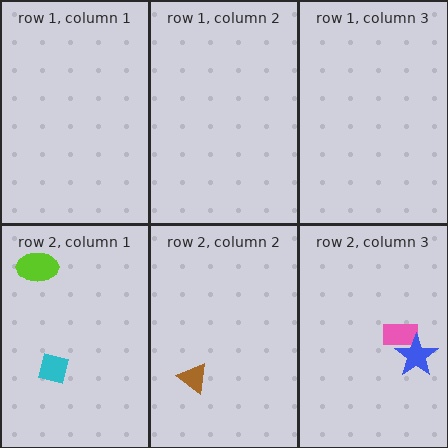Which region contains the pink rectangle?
The row 2, column 3 region.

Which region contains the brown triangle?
The row 2, column 2 region.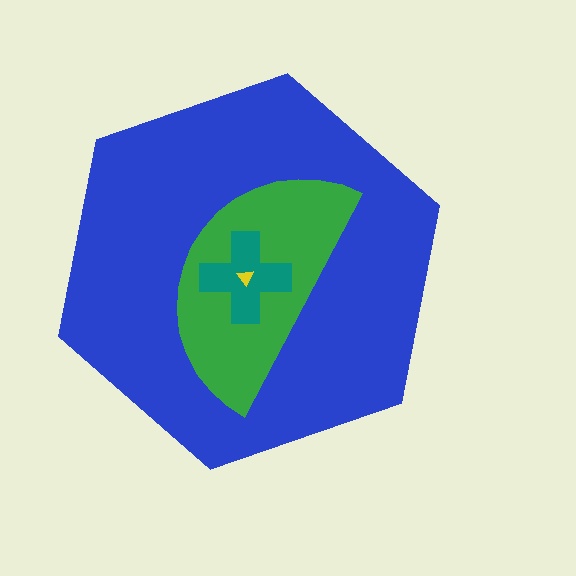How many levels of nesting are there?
4.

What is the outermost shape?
The blue hexagon.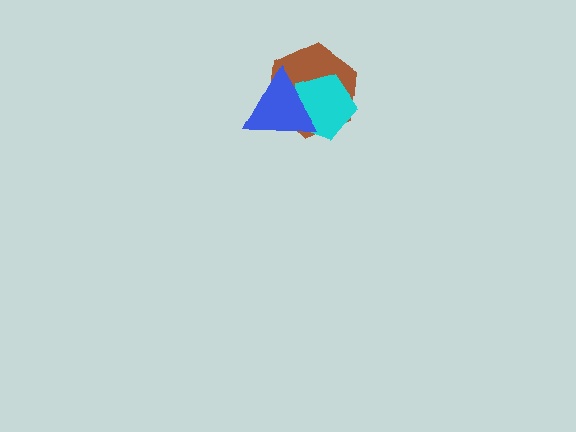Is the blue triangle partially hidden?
No, no other shape covers it.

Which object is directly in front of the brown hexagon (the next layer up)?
The cyan pentagon is directly in front of the brown hexagon.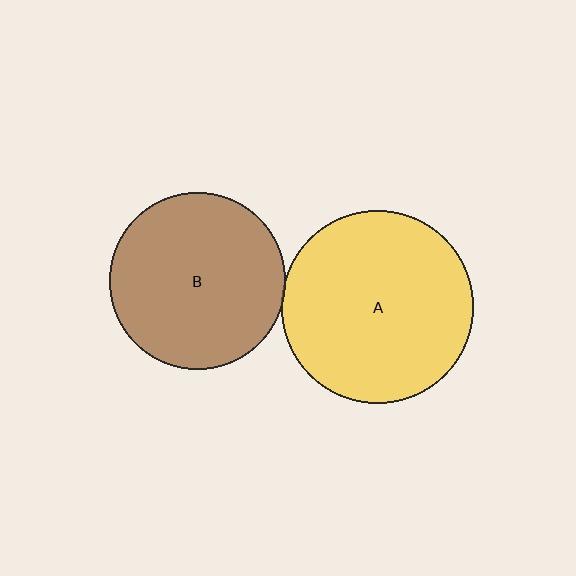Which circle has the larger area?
Circle A (yellow).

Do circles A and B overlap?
Yes.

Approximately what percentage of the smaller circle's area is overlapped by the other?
Approximately 5%.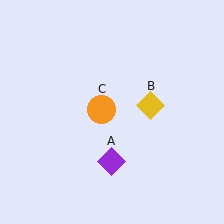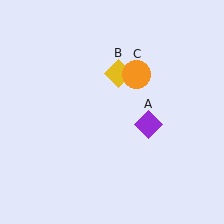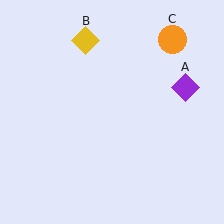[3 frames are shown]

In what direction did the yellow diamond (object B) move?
The yellow diamond (object B) moved up and to the left.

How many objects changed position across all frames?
3 objects changed position: purple diamond (object A), yellow diamond (object B), orange circle (object C).